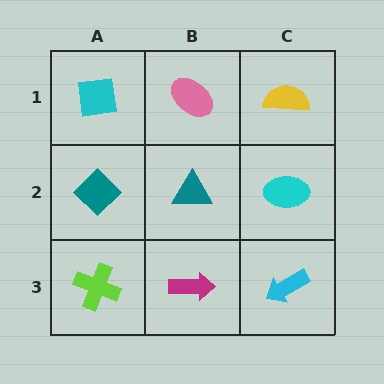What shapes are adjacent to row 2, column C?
A yellow semicircle (row 1, column C), a cyan arrow (row 3, column C), a teal triangle (row 2, column B).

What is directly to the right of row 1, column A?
A pink ellipse.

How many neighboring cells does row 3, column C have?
2.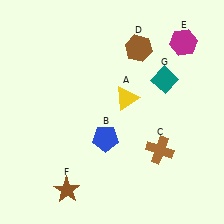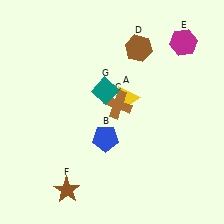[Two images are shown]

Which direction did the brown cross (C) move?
The brown cross (C) moved up.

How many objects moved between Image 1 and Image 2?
2 objects moved between the two images.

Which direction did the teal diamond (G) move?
The teal diamond (G) moved left.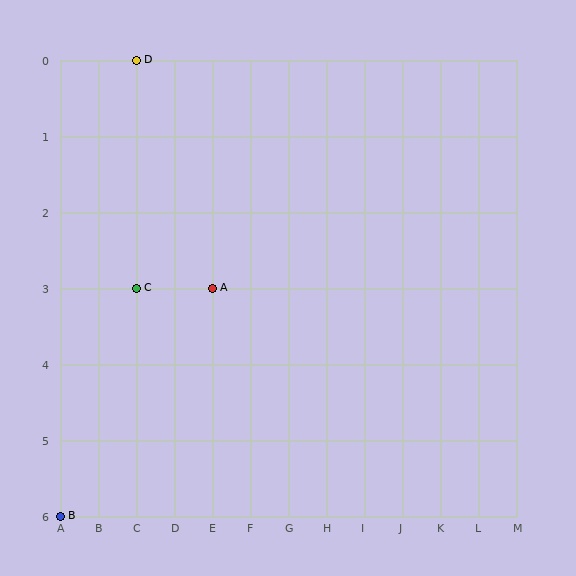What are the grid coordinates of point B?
Point B is at grid coordinates (A, 6).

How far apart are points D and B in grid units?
Points D and B are 2 columns and 6 rows apart (about 6.3 grid units diagonally).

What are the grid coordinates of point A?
Point A is at grid coordinates (E, 3).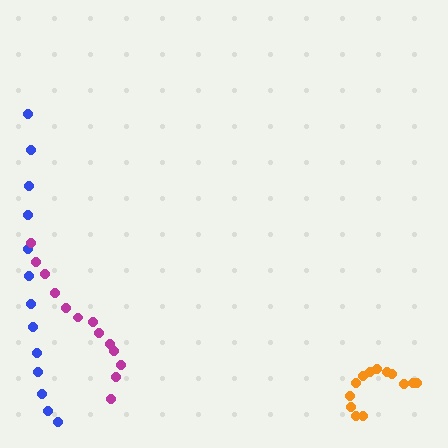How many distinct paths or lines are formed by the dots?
There are 3 distinct paths.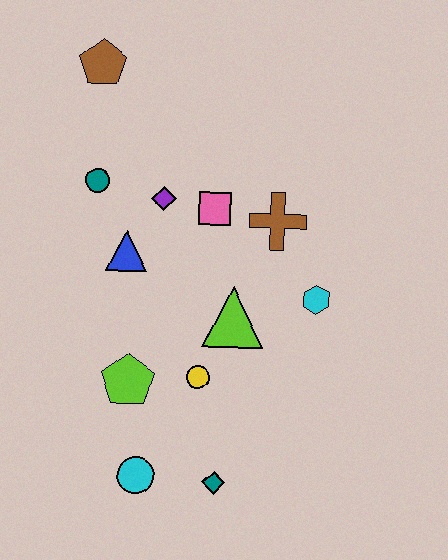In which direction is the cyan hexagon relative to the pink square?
The cyan hexagon is to the right of the pink square.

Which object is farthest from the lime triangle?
The brown pentagon is farthest from the lime triangle.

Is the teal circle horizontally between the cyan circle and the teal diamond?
No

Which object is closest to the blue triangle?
The purple diamond is closest to the blue triangle.